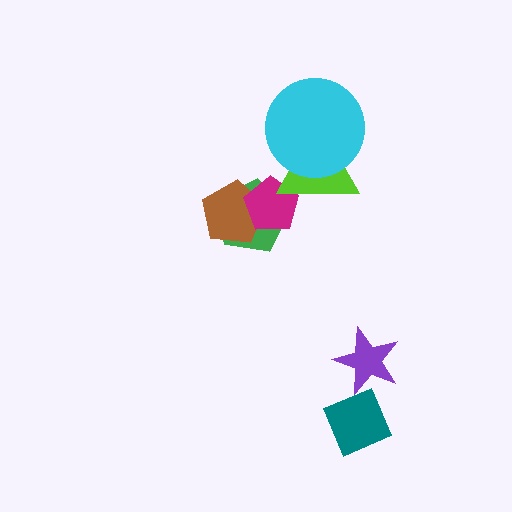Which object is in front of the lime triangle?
The cyan circle is in front of the lime triangle.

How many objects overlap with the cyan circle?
1 object overlaps with the cyan circle.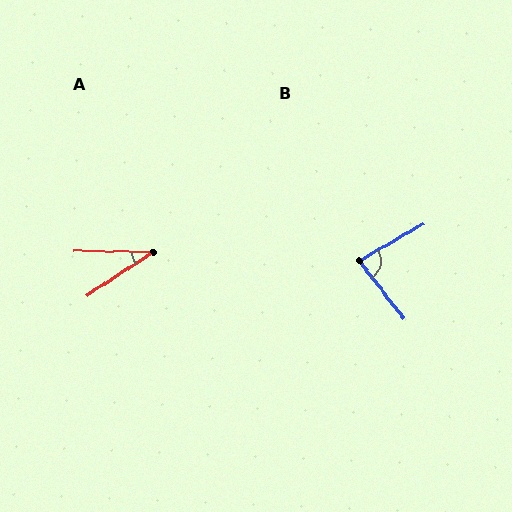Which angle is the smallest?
A, at approximately 35 degrees.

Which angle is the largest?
B, at approximately 83 degrees.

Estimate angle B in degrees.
Approximately 83 degrees.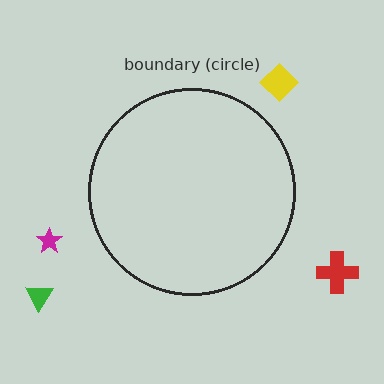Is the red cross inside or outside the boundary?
Outside.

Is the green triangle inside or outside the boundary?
Outside.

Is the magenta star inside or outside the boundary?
Outside.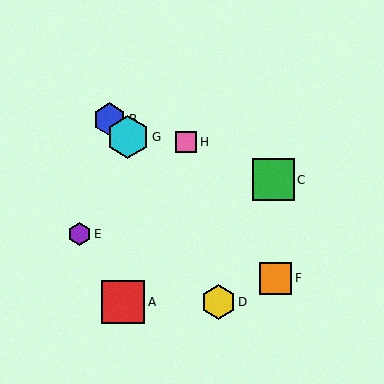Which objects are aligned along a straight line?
Objects B, F, G are aligned along a straight line.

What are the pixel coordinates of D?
Object D is at (218, 302).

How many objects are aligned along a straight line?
3 objects (B, F, G) are aligned along a straight line.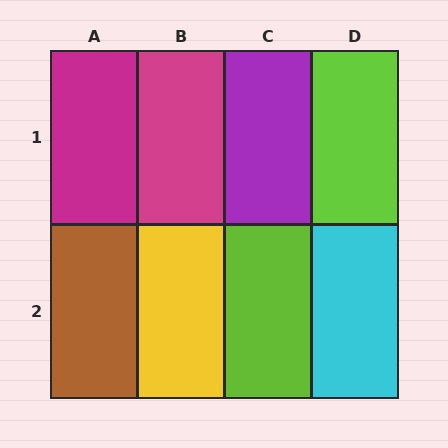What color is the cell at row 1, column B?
Magenta.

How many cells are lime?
2 cells are lime.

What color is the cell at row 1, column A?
Magenta.